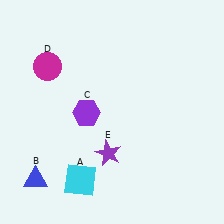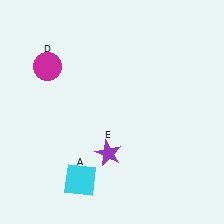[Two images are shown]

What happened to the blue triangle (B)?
The blue triangle (B) was removed in Image 2. It was in the bottom-left area of Image 1.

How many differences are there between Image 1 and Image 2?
There are 2 differences between the two images.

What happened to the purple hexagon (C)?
The purple hexagon (C) was removed in Image 2. It was in the bottom-left area of Image 1.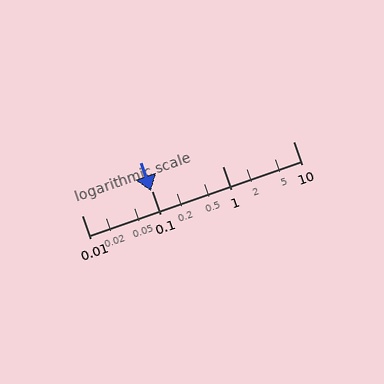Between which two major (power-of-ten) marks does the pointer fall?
The pointer is between 0.01 and 0.1.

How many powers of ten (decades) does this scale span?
The scale spans 3 decades, from 0.01 to 10.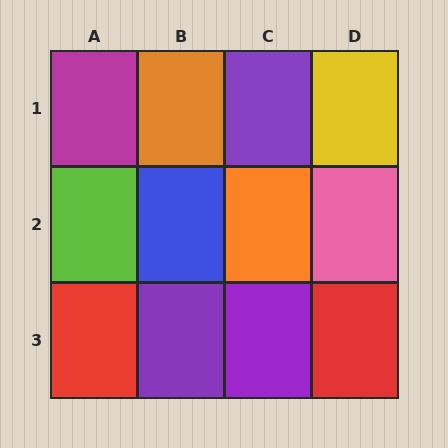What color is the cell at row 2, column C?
Orange.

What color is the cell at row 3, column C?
Purple.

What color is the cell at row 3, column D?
Red.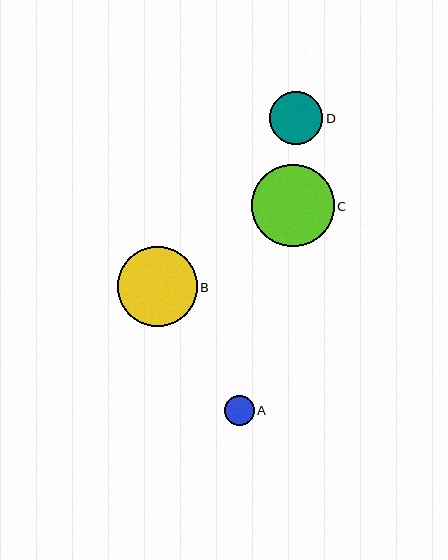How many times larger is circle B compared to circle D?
Circle B is approximately 1.5 times the size of circle D.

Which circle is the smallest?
Circle A is the smallest with a size of approximately 30 pixels.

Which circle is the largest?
Circle C is the largest with a size of approximately 82 pixels.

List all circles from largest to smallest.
From largest to smallest: C, B, D, A.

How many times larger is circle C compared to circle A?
Circle C is approximately 2.7 times the size of circle A.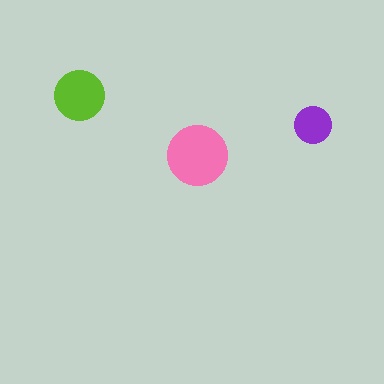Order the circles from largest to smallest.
the pink one, the lime one, the purple one.